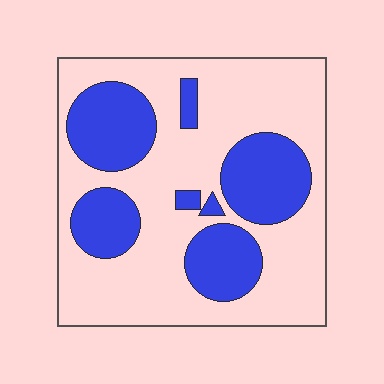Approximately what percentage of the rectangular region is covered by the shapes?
Approximately 35%.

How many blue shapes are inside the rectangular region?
7.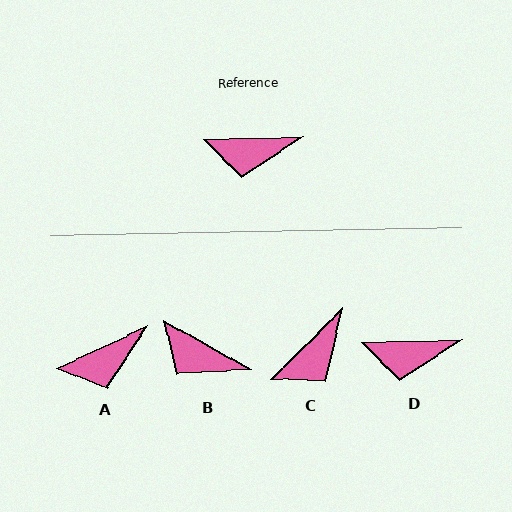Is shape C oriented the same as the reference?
No, it is off by about 43 degrees.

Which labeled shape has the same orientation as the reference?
D.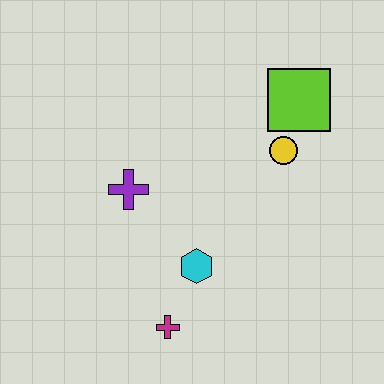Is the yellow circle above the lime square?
No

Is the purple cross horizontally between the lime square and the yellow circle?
No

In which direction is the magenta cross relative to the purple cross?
The magenta cross is below the purple cross.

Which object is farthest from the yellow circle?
The magenta cross is farthest from the yellow circle.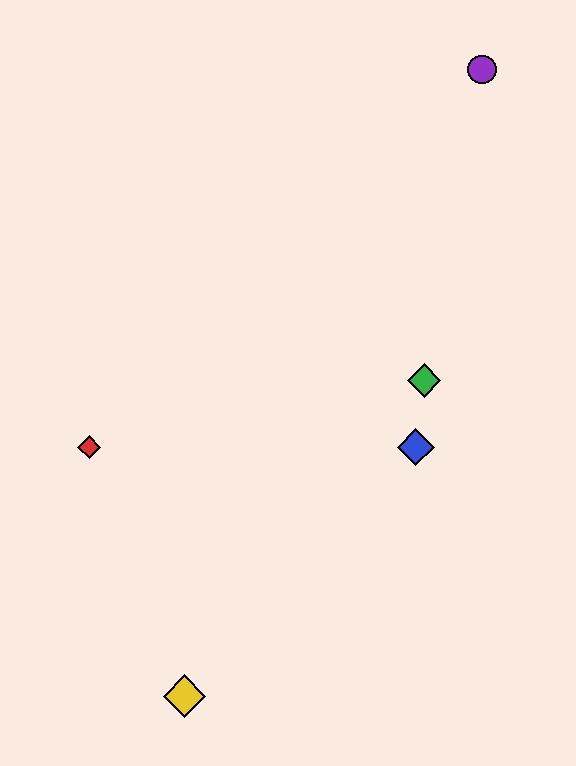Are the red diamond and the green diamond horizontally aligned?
No, the red diamond is at y≈447 and the green diamond is at y≈380.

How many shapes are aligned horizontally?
2 shapes (the red diamond, the blue diamond) are aligned horizontally.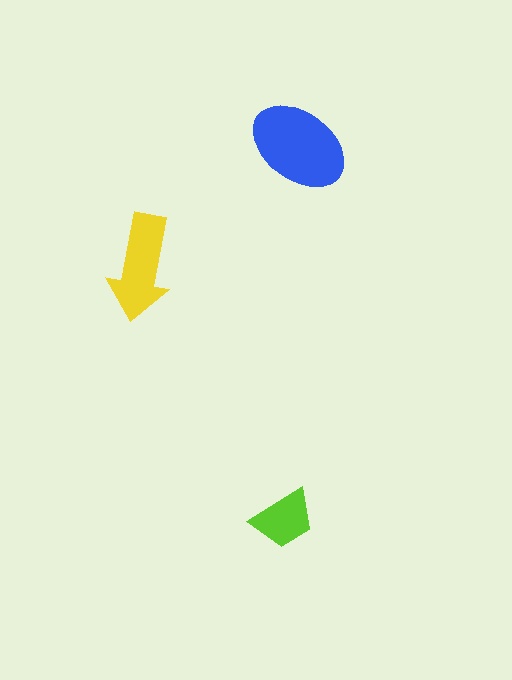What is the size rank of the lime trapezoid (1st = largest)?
3rd.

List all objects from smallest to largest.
The lime trapezoid, the yellow arrow, the blue ellipse.